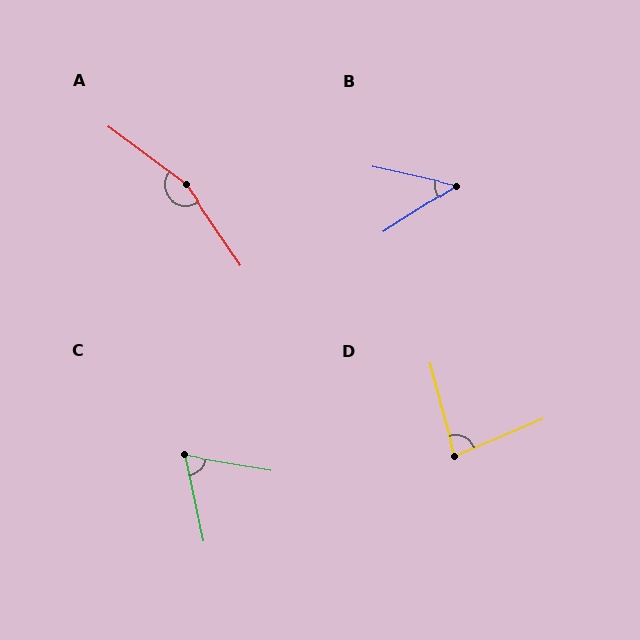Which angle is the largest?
A, at approximately 161 degrees.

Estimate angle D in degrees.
Approximately 82 degrees.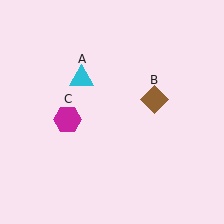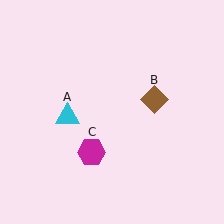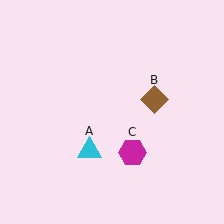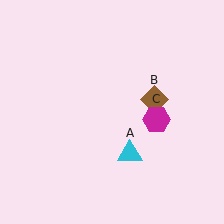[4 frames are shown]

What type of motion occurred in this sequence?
The cyan triangle (object A), magenta hexagon (object C) rotated counterclockwise around the center of the scene.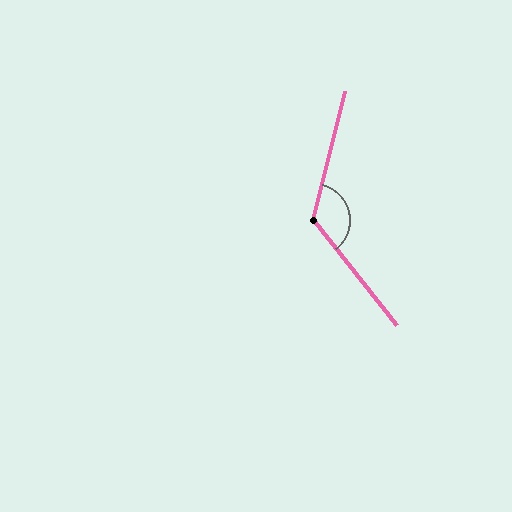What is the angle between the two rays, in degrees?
Approximately 128 degrees.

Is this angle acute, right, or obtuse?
It is obtuse.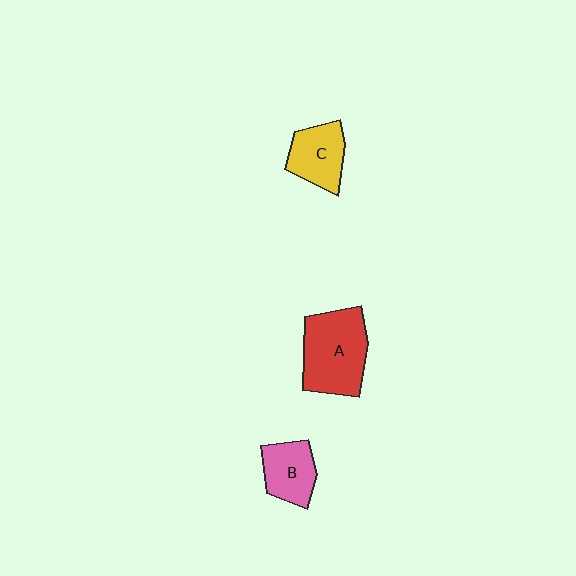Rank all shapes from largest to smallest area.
From largest to smallest: A (red), C (yellow), B (pink).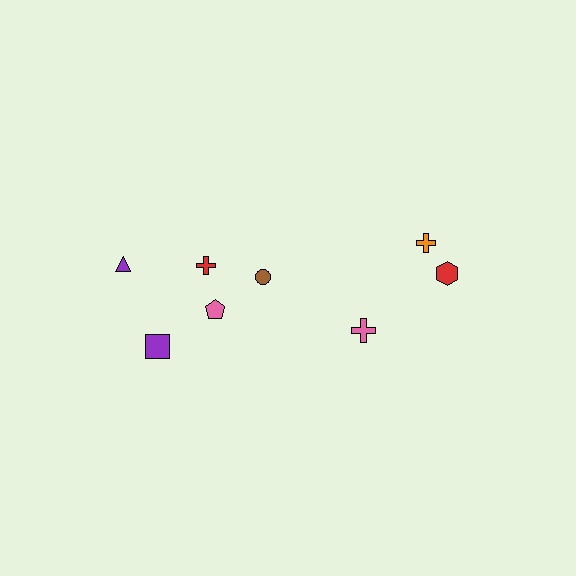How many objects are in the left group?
There are 5 objects.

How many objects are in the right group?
There are 3 objects.